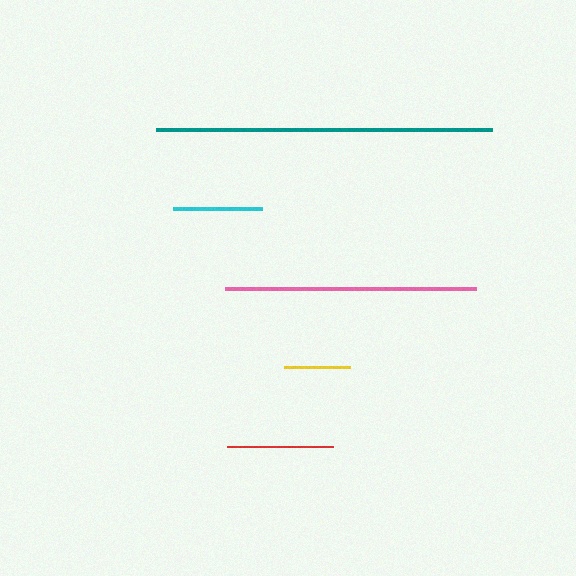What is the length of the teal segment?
The teal segment is approximately 336 pixels long.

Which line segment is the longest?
The teal line is the longest at approximately 336 pixels.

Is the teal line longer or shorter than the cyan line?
The teal line is longer than the cyan line.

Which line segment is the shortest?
The yellow line is the shortest at approximately 66 pixels.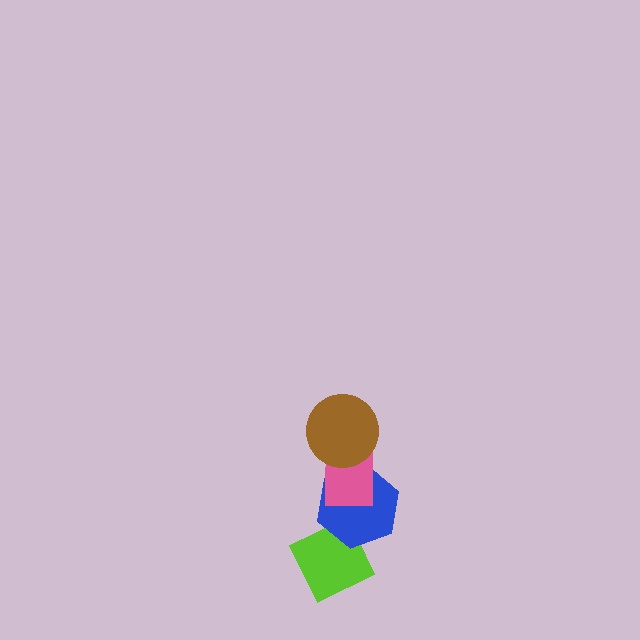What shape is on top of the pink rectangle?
The brown circle is on top of the pink rectangle.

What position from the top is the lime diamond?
The lime diamond is 4th from the top.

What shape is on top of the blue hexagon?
The pink rectangle is on top of the blue hexagon.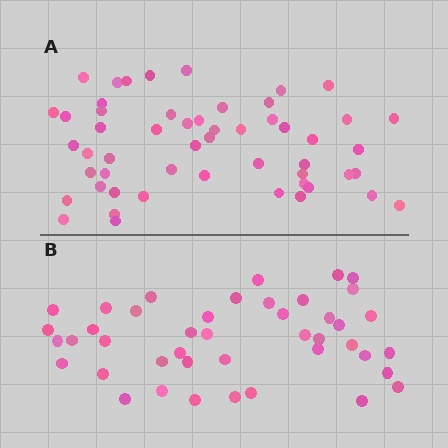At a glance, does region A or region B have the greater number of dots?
Region A (the top region) has more dots.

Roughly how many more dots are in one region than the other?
Region A has roughly 10 or so more dots than region B.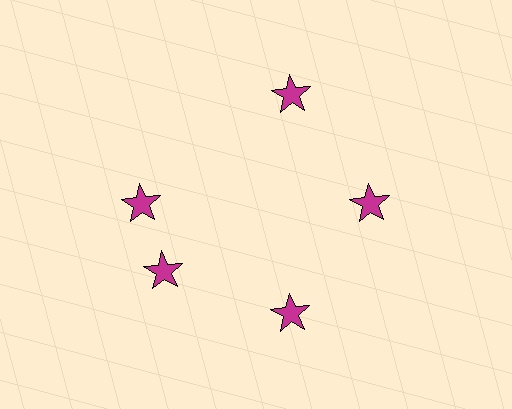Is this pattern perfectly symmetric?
No. The 5 magenta stars are arranged in a ring, but one element near the 10 o'clock position is rotated out of alignment along the ring, breaking the 5-fold rotational symmetry.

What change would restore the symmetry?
The symmetry would be restored by rotating it back into even spacing with its neighbors so that all 5 stars sit at equal angles and equal distance from the center.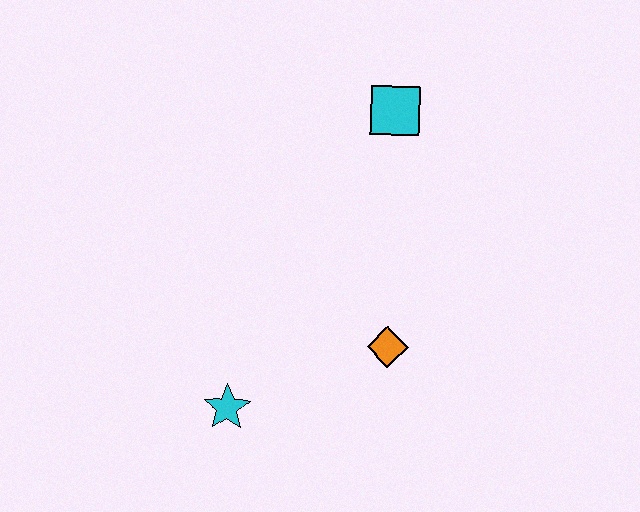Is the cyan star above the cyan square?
No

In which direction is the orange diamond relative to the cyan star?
The orange diamond is to the right of the cyan star.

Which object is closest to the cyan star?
The orange diamond is closest to the cyan star.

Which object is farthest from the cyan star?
The cyan square is farthest from the cyan star.